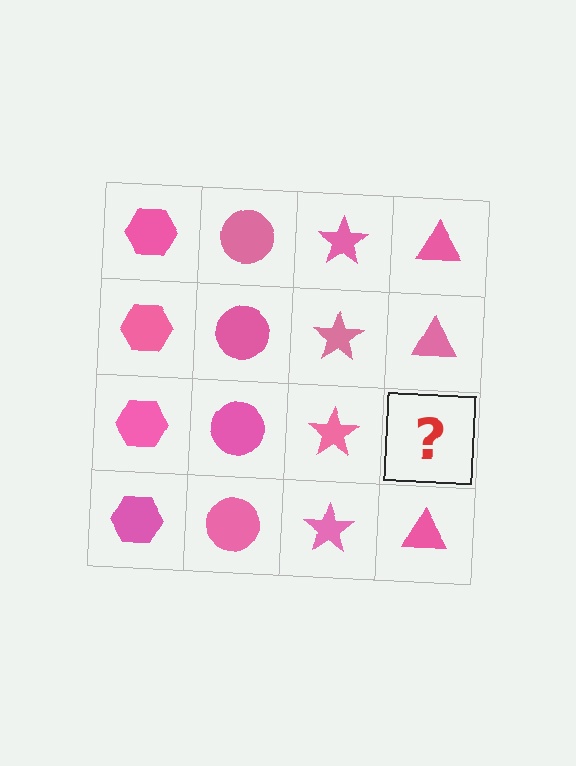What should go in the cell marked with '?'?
The missing cell should contain a pink triangle.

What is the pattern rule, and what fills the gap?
The rule is that each column has a consistent shape. The gap should be filled with a pink triangle.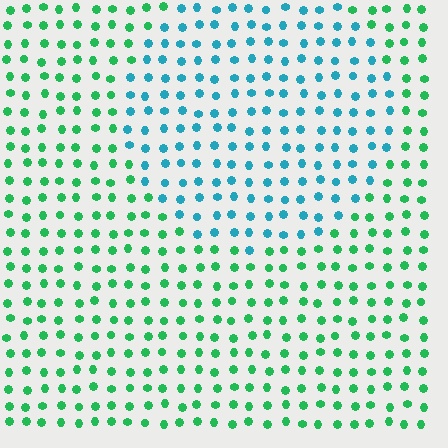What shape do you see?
I see a circle.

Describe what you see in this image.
The image is filled with small green elements in a uniform arrangement. A circle-shaped region is visible where the elements are tinted to a slightly different hue, forming a subtle color boundary.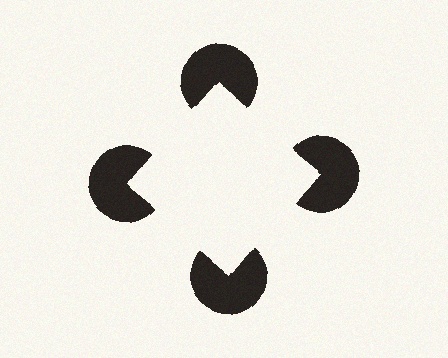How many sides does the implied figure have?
4 sides.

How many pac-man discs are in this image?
There are 4 — one at each vertex of the illusory square.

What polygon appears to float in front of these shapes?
An illusory square — its edges are inferred from the aligned wedge cuts in the pac-man discs, not physically drawn.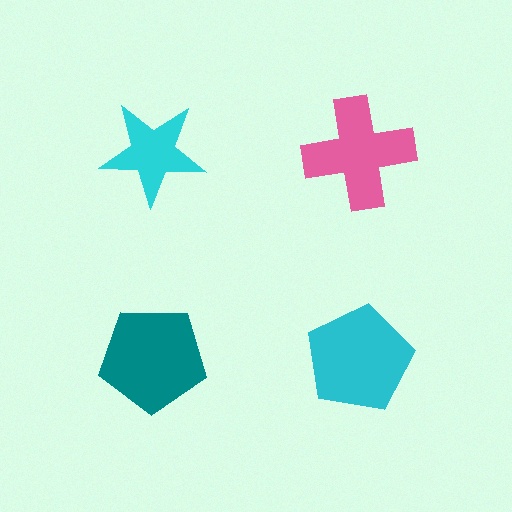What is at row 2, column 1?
A teal pentagon.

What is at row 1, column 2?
A pink cross.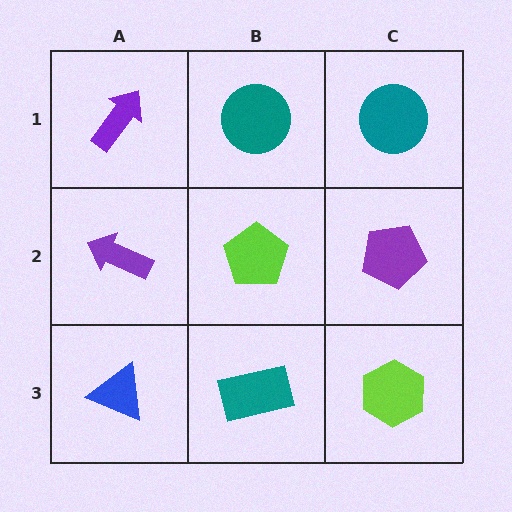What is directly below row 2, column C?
A lime hexagon.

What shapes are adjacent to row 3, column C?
A purple pentagon (row 2, column C), a teal rectangle (row 3, column B).